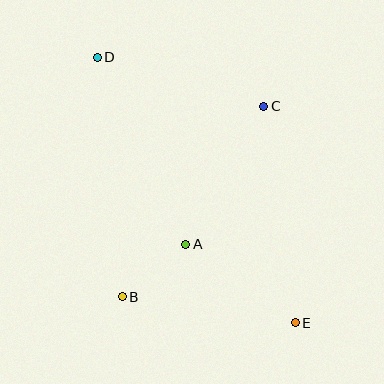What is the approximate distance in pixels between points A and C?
The distance between A and C is approximately 159 pixels.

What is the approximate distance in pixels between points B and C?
The distance between B and C is approximately 237 pixels.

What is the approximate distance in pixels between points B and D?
The distance between B and D is approximately 241 pixels.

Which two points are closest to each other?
Points A and B are closest to each other.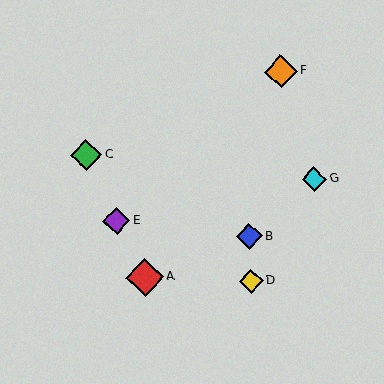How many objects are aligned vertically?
2 objects (B, D) are aligned vertically.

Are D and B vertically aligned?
Yes, both are at x≈251.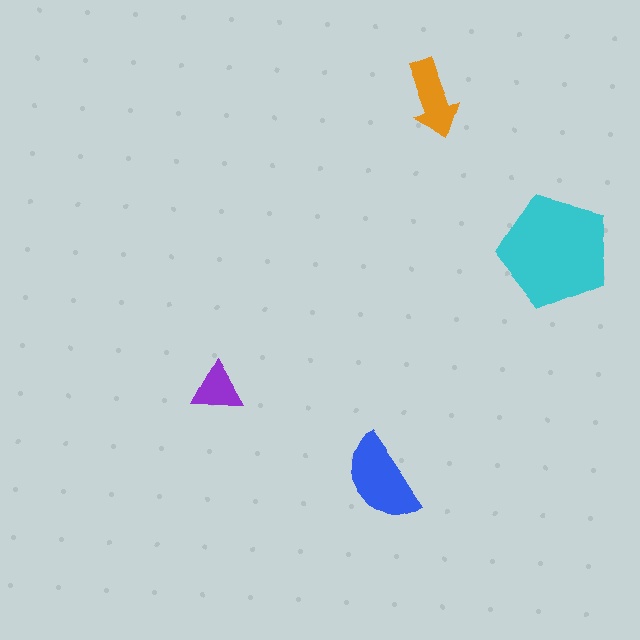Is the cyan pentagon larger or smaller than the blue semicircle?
Larger.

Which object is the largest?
The cyan pentagon.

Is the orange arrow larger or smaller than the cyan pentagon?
Smaller.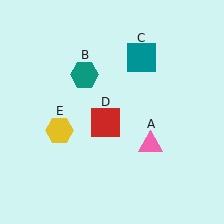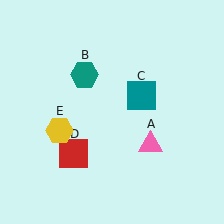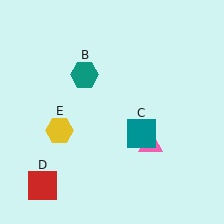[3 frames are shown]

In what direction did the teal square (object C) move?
The teal square (object C) moved down.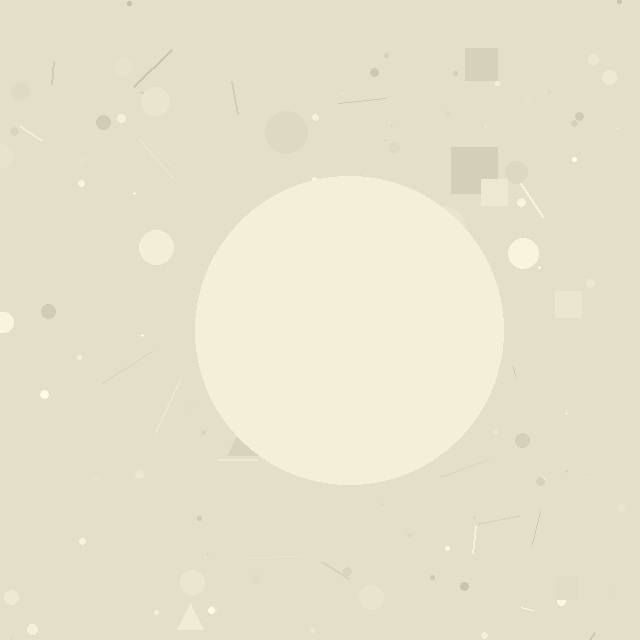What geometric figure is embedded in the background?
A circle is embedded in the background.